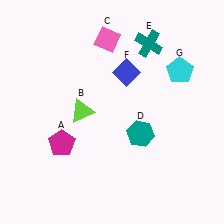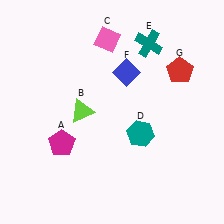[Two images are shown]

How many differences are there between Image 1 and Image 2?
There is 1 difference between the two images.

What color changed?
The pentagon (G) changed from cyan in Image 1 to red in Image 2.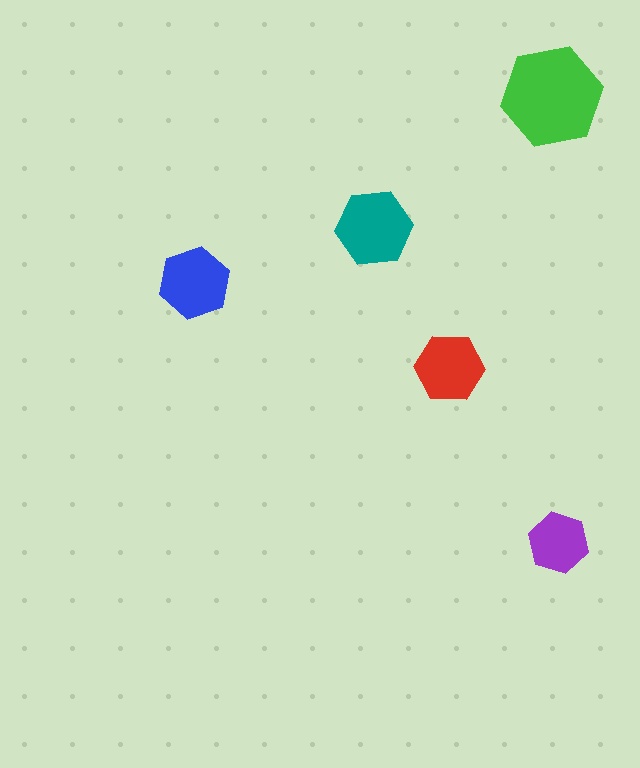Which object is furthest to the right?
The purple hexagon is rightmost.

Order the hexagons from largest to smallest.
the green one, the teal one, the blue one, the red one, the purple one.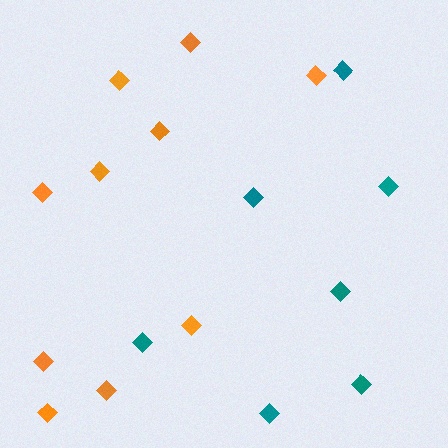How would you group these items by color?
There are 2 groups: one group of teal diamonds (7) and one group of orange diamonds (10).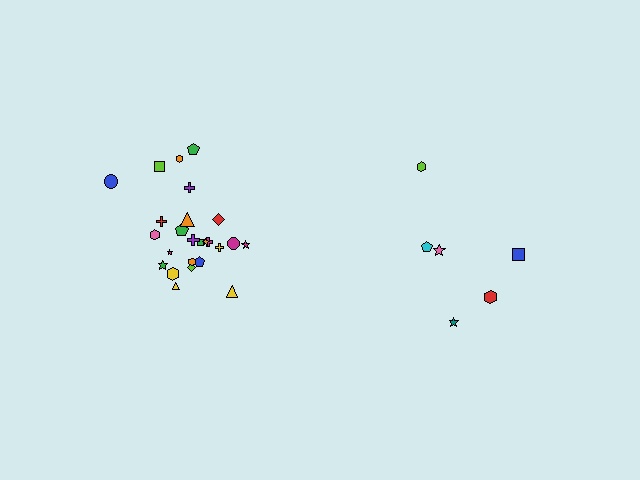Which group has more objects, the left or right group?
The left group.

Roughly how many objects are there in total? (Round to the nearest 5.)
Roughly 30 objects in total.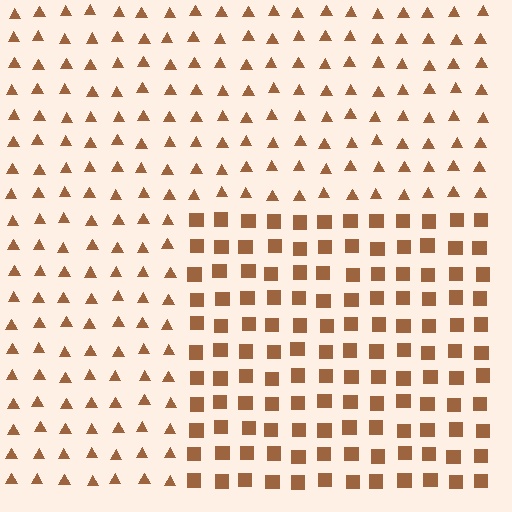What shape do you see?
I see a rectangle.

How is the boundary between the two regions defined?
The boundary is defined by a change in element shape: squares inside vs. triangles outside. All elements share the same color and spacing.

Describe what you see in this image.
The image is filled with small brown elements arranged in a uniform grid. A rectangle-shaped region contains squares, while the surrounding area contains triangles. The boundary is defined purely by the change in element shape.